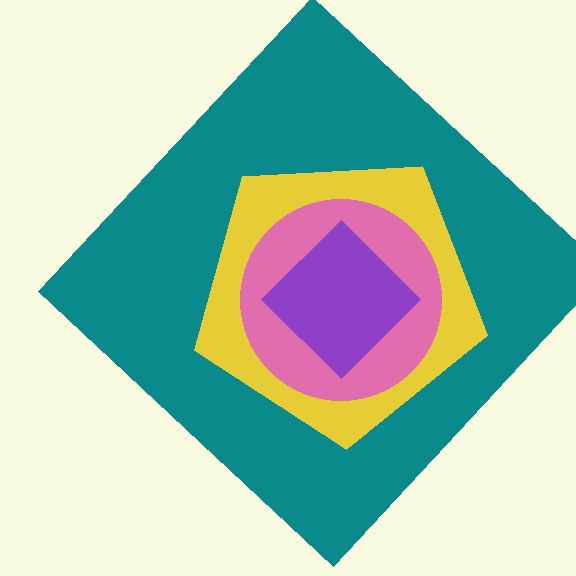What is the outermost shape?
The teal diamond.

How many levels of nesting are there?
4.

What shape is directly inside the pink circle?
The purple diamond.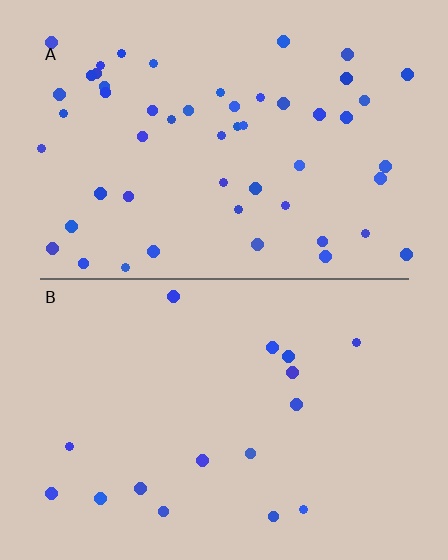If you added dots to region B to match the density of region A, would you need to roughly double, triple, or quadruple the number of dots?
Approximately triple.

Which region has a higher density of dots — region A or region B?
A (the top).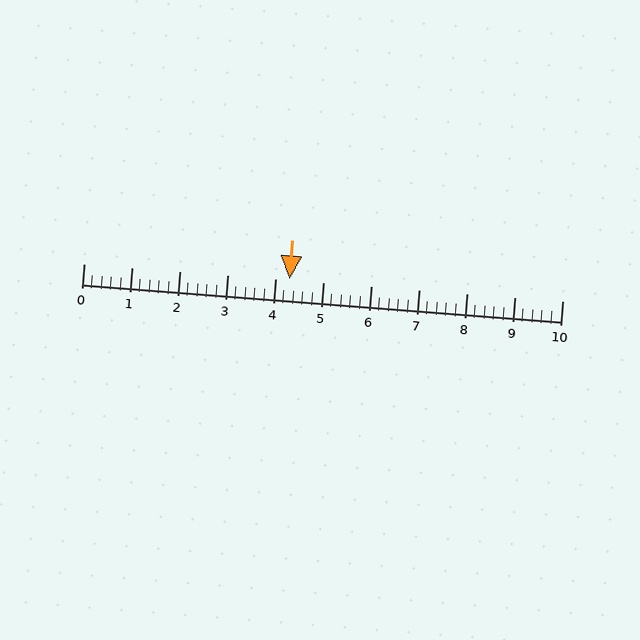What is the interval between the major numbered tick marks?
The major tick marks are spaced 1 units apart.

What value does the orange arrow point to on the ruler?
The orange arrow points to approximately 4.3.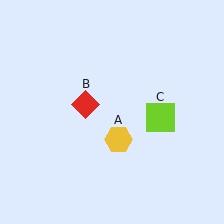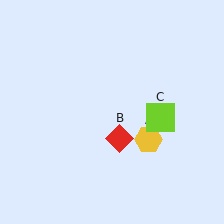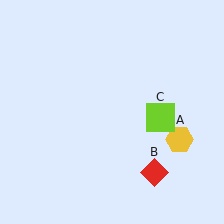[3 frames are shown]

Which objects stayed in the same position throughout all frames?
Lime square (object C) remained stationary.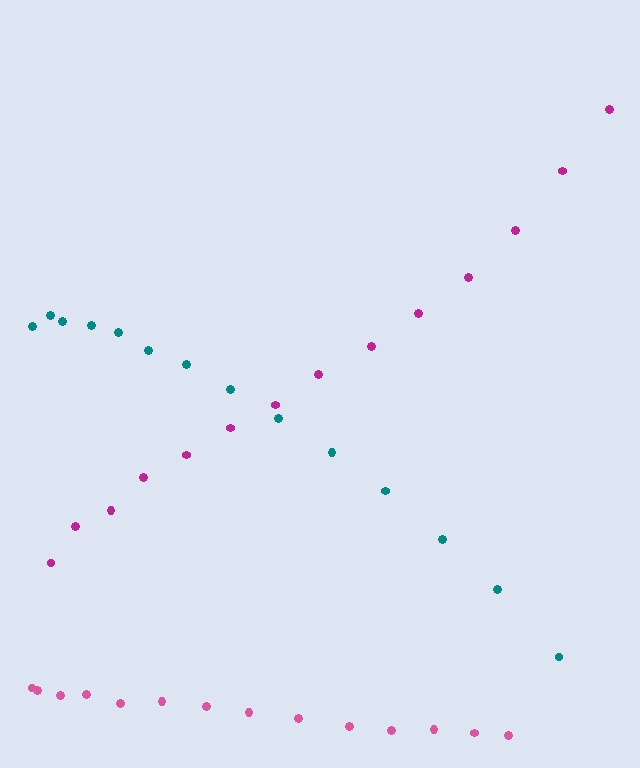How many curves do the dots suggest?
There are 3 distinct paths.